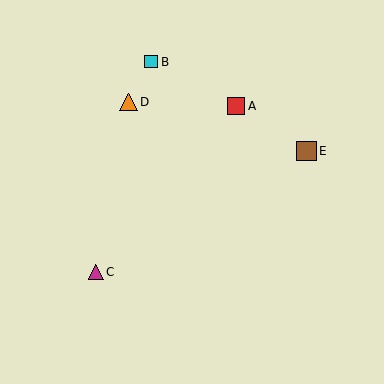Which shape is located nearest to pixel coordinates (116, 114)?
The orange triangle (labeled D) at (128, 102) is nearest to that location.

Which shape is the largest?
The brown square (labeled E) is the largest.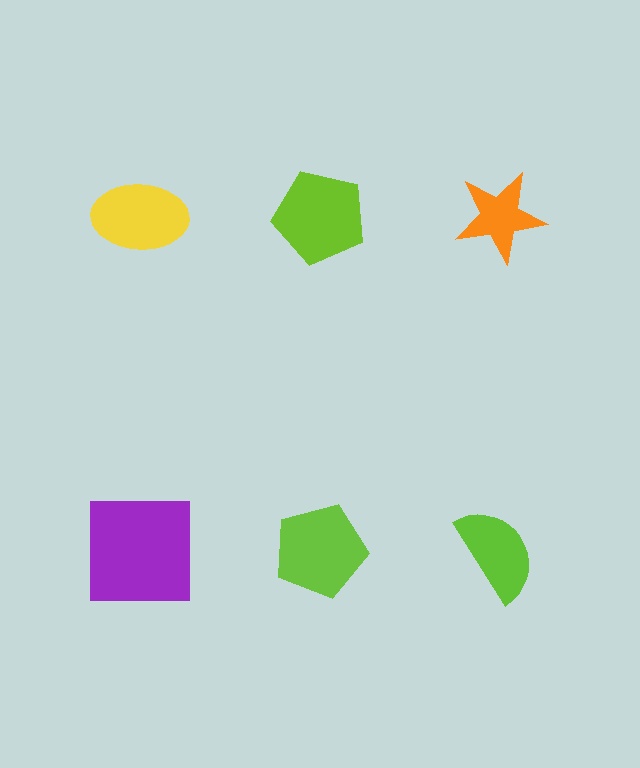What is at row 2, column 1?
A purple square.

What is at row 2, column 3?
A lime semicircle.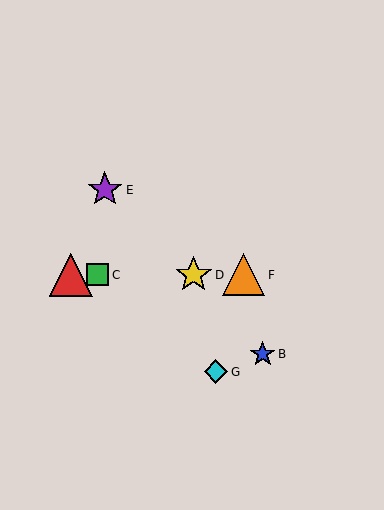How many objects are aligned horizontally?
4 objects (A, C, D, F) are aligned horizontally.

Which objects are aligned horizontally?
Objects A, C, D, F are aligned horizontally.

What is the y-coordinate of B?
Object B is at y≈354.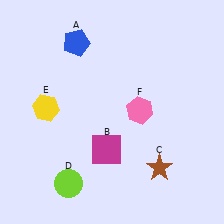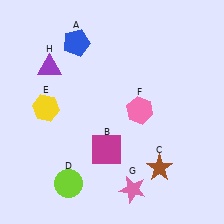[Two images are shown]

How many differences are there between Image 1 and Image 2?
There are 2 differences between the two images.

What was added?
A pink star (G), a purple triangle (H) were added in Image 2.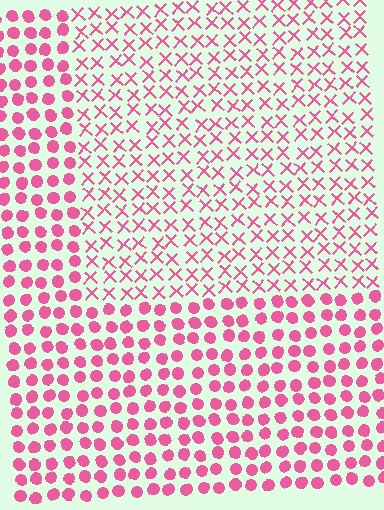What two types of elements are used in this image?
The image uses X marks inside the rectangle region and circles outside it.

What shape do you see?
I see a rectangle.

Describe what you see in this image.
The image is filled with small pink elements arranged in a uniform grid. A rectangle-shaped region contains X marks, while the surrounding area contains circles. The boundary is defined purely by the change in element shape.